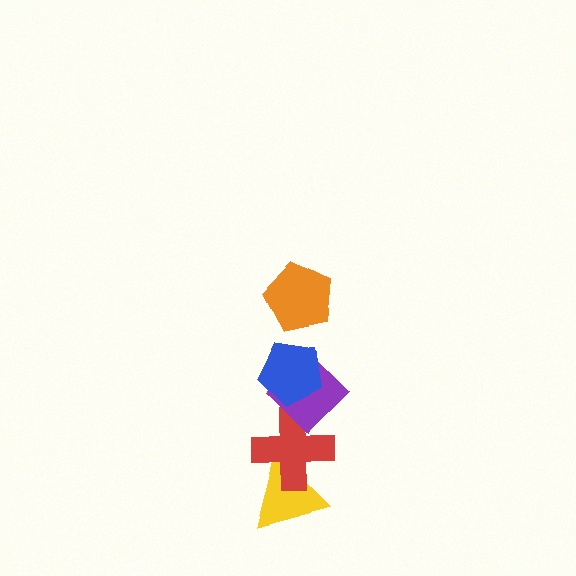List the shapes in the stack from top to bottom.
From top to bottom: the orange pentagon, the blue pentagon, the purple diamond, the red cross, the yellow triangle.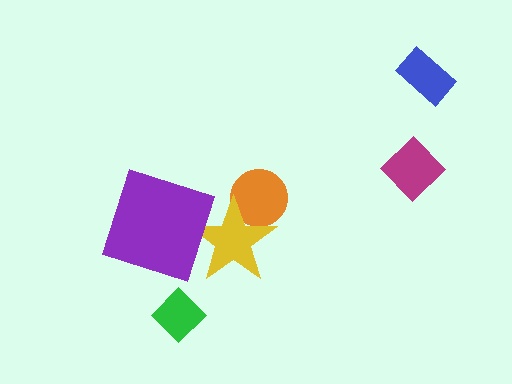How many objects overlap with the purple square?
1 object overlaps with the purple square.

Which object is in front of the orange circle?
The yellow star is in front of the orange circle.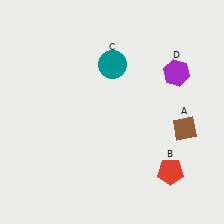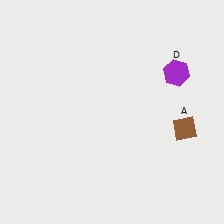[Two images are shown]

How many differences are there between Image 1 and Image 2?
There are 2 differences between the two images.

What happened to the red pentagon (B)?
The red pentagon (B) was removed in Image 2. It was in the bottom-right area of Image 1.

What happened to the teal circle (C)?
The teal circle (C) was removed in Image 2. It was in the top-right area of Image 1.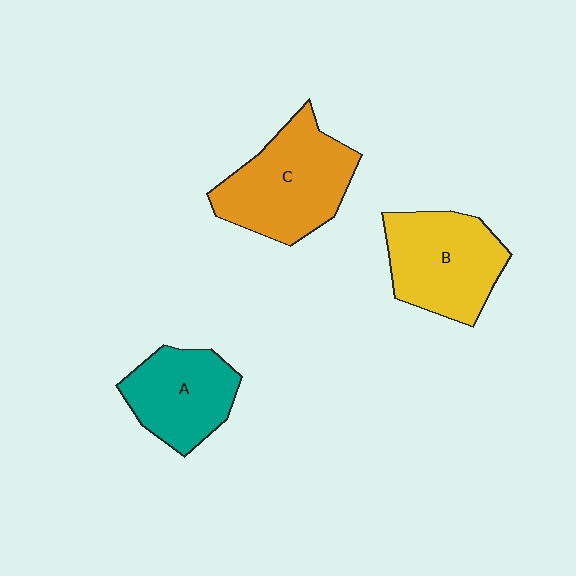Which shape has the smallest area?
Shape A (teal).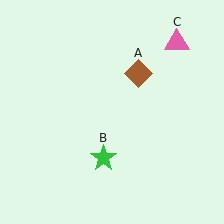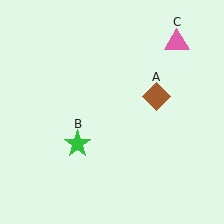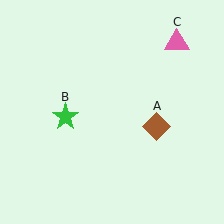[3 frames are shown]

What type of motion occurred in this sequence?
The brown diamond (object A), green star (object B) rotated clockwise around the center of the scene.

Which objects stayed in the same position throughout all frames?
Pink triangle (object C) remained stationary.